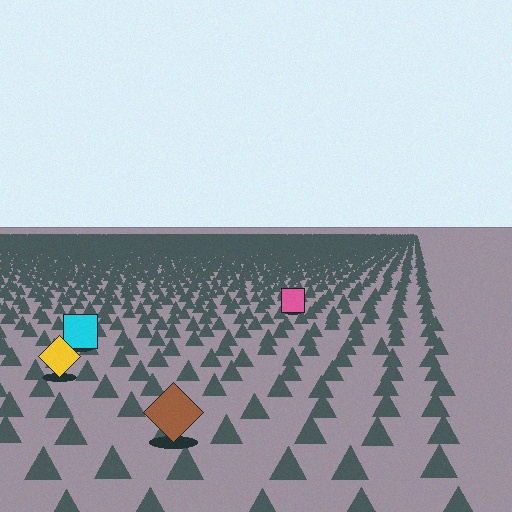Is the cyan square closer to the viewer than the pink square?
Yes. The cyan square is closer — you can tell from the texture gradient: the ground texture is coarser near it.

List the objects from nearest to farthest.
From nearest to farthest: the brown diamond, the yellow diamond, the cyan square, the pink square.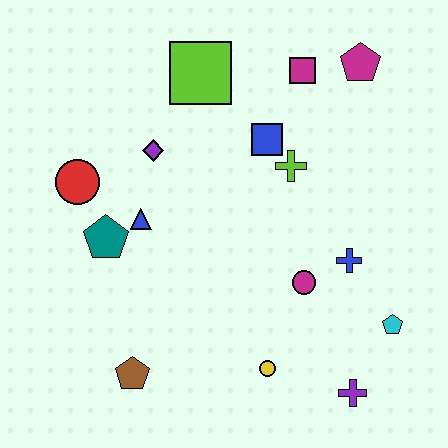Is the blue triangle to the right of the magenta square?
No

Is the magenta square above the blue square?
Yes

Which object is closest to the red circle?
The teal pentagon is closest to the red circle.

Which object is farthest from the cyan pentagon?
The red circle is farthest from the cyan pentagon.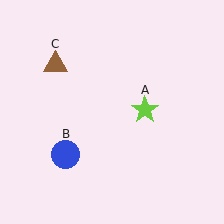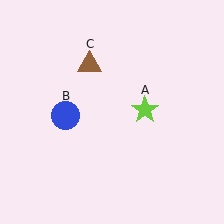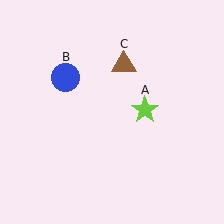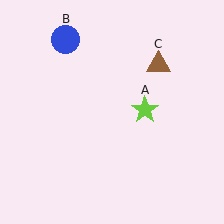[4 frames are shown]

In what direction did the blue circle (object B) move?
The blue circle (object B) moved up.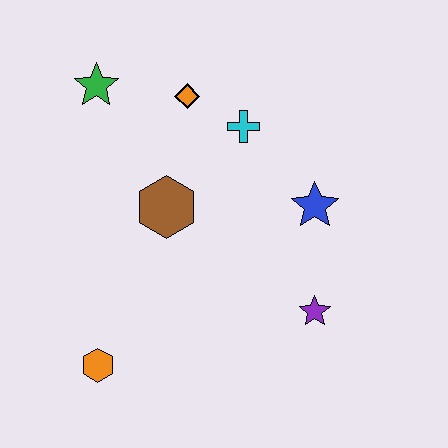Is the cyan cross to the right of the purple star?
No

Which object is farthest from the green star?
The purple star is farthest from the green star.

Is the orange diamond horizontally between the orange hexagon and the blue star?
Yes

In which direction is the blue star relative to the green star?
The blue star is to the right of the green star.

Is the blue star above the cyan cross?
No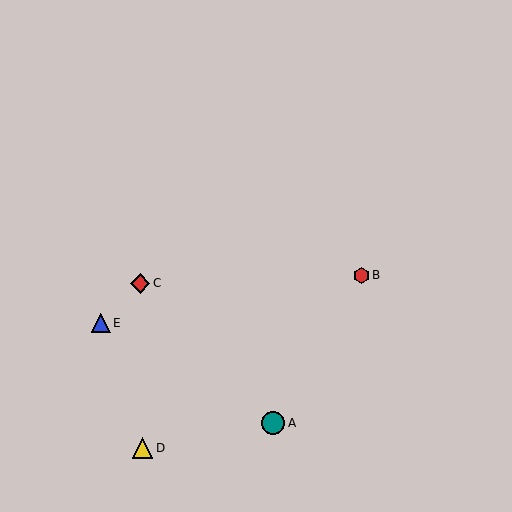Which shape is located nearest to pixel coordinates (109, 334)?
The blue triangle (labeled E) at (101, 323) is nearest to that location.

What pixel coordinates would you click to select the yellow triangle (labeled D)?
Click at (143, 448) to select the yellow triangle D.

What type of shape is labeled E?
Shape E is a blue triangle.